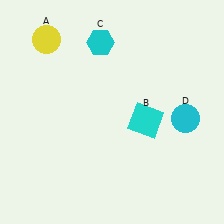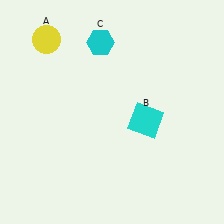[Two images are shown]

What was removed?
The cyan circle (D) was removed in Image 2.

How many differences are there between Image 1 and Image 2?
There is 1 difference between the two images.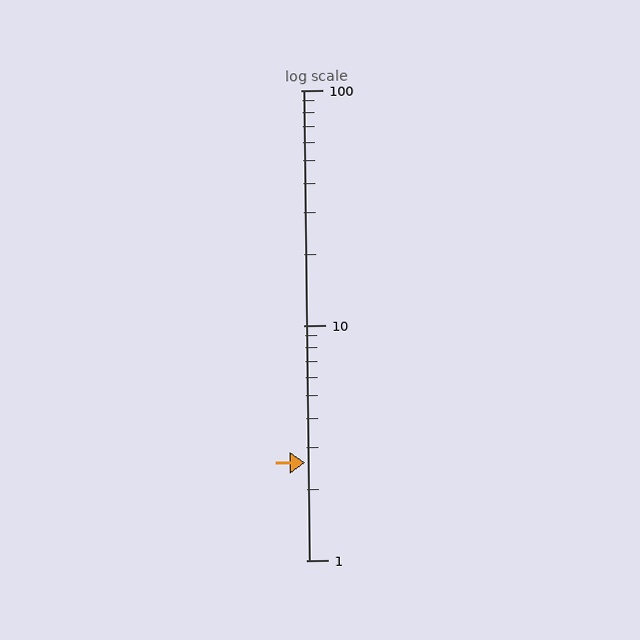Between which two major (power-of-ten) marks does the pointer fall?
The pointer is between 1 and 10.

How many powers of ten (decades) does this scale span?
The scale spans 2 decades, from 1 to 100.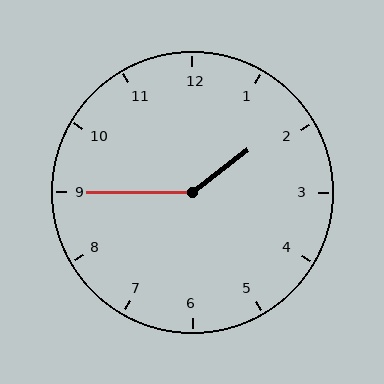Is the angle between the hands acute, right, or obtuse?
It is obtuse.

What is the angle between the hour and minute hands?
Approximately 142 degrees.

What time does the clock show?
1:45.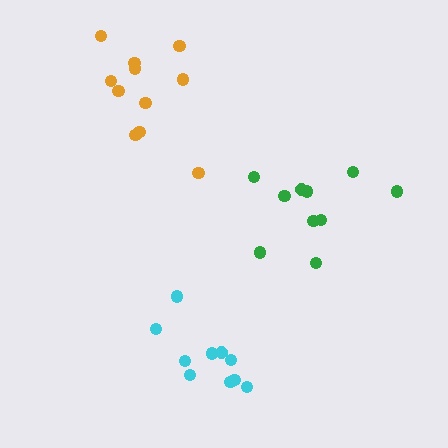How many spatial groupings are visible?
There are 3 spatial groupings.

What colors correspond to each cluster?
The clusters are colored: orange, cyan, green.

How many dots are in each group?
Group 1: 11 dots, Group 2: 10 dots, Group 3: 10 dots (31 total).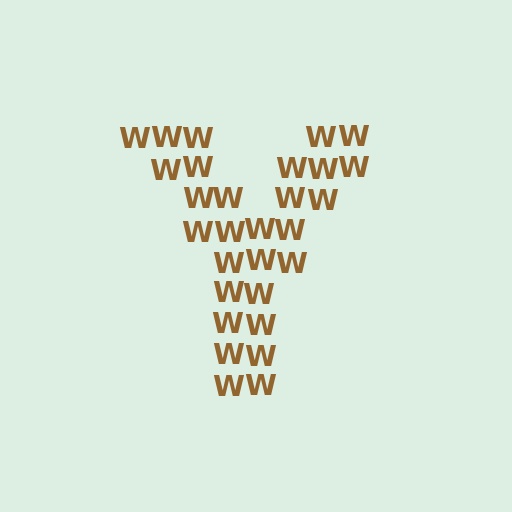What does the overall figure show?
The overall figure shows the letter Y.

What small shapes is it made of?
It is made of small letter W's.